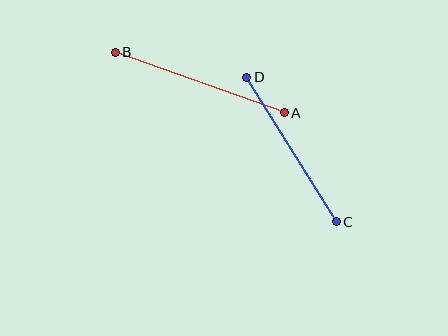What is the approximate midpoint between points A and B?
The midpoint is at approximately (200, 82) pixels.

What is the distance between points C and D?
The distance is approximately 170 pixels.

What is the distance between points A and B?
The distance is approximately 179 pixels.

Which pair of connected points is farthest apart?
Points A and B are farthest apart.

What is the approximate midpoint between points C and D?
The midpoint is at approximately (291, 149) pixels.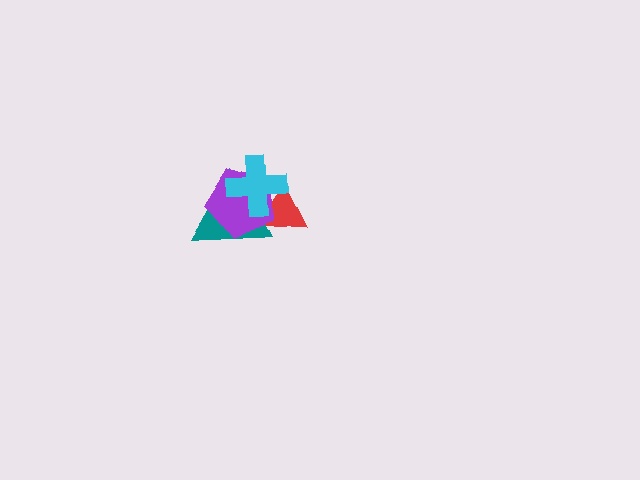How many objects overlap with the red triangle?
3 objects overlap with the red triangle.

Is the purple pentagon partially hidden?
Yes, it is partially covered by another shape.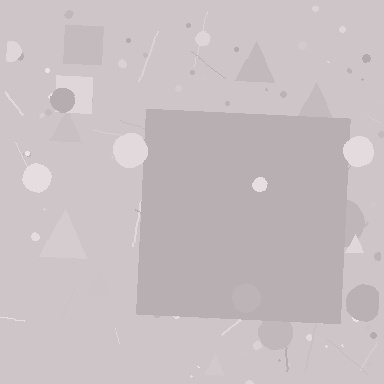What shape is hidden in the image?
A square is hidden in the image.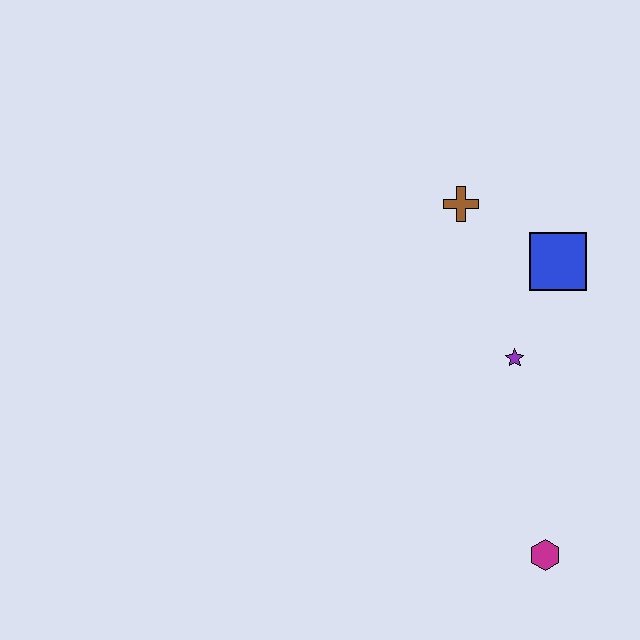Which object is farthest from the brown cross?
The magenta hexagon is farthest from the brown cross.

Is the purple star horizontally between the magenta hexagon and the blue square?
No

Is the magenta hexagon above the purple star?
No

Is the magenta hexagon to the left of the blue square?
Yes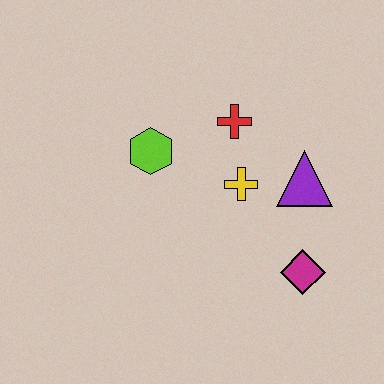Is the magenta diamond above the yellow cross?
No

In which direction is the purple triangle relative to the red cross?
The purple triangle is to the right of the red cross.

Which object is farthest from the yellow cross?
The magenta diamond is farthest from the yellow cross.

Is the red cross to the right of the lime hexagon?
Yes